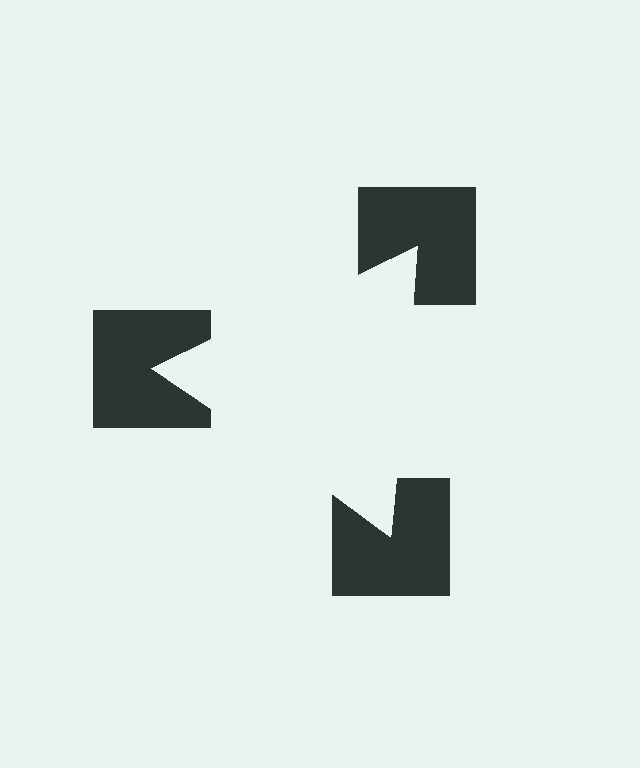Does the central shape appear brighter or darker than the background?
It typically appears slightly brighter than the background, even though no actual brightness change is drawn.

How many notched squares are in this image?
There are 3 — one at each vertex of the illusory triangle.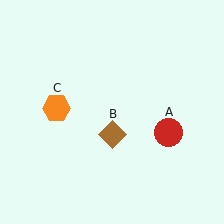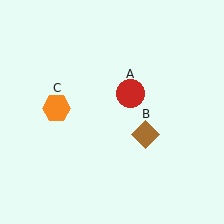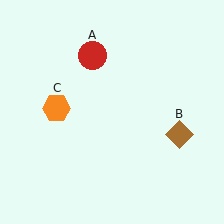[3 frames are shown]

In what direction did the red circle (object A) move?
The red circle (object A) moved up and to the left.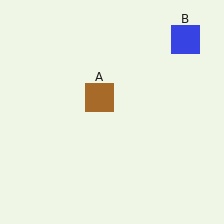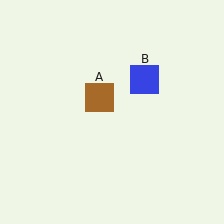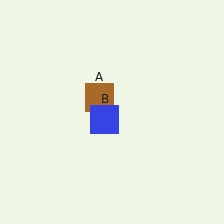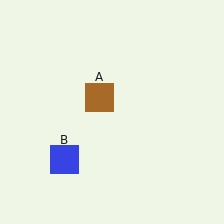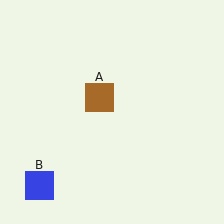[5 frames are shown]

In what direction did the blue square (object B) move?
The blue square (object B) moved down and to the left.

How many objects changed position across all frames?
1 object changed position: blue square (object B).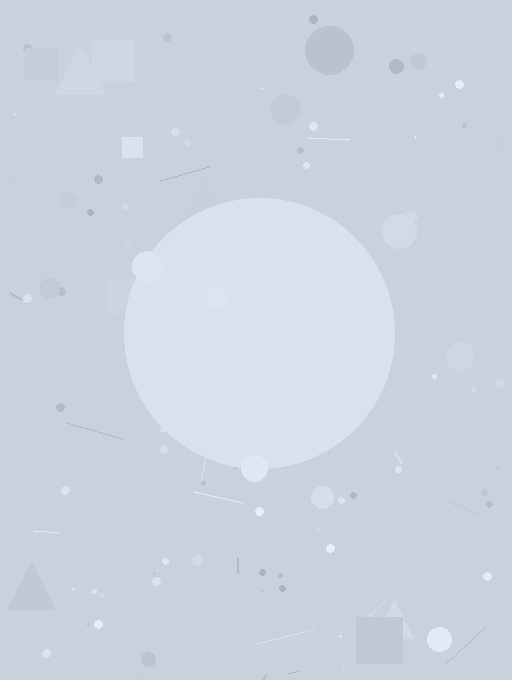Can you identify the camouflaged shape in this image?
The camouflaged shape is a circle.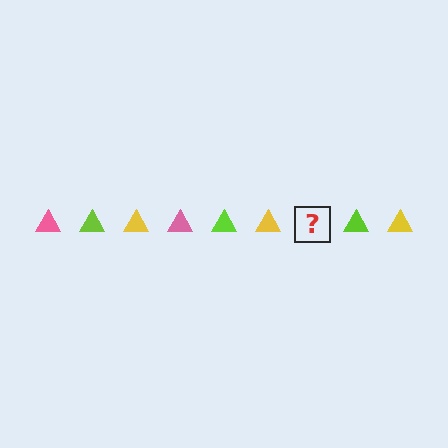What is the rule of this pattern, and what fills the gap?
The rule is that the pattern cycles through pink, lime, yellow triangles. The gap should be filled with a pink triangle.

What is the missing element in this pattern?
The missing element is a pink triangle.